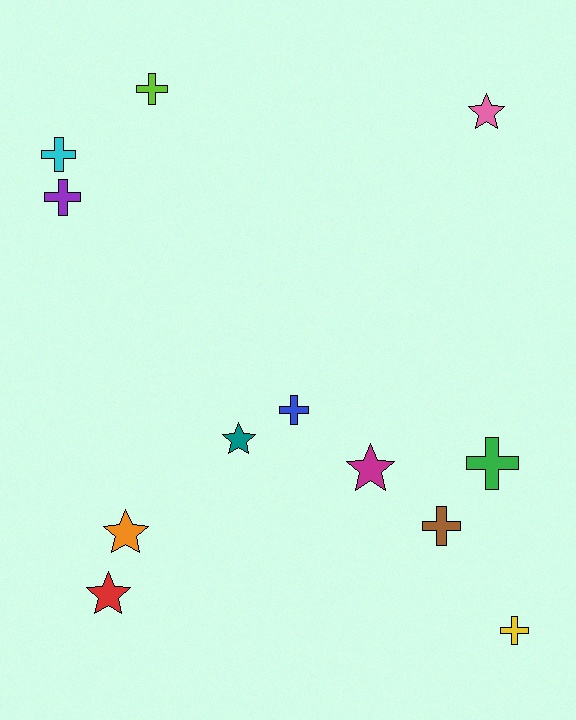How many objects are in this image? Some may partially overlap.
There are 12 objects.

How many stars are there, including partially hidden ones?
There are 5 stars.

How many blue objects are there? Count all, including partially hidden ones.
There is 1 blue object.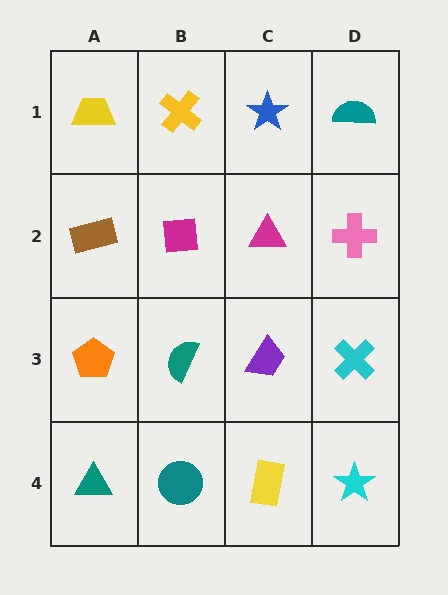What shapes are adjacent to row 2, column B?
A yellow cross (row 1, column B), a teal semicircle (row 3, column B), a brown rectangle (row 2, column A), a magenta triangle (row 2, column C).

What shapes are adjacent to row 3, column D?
A pink cross (row 2, column D), a cyan star (row 4, column D), a purple trapezoid (row 3, column C).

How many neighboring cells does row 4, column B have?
3.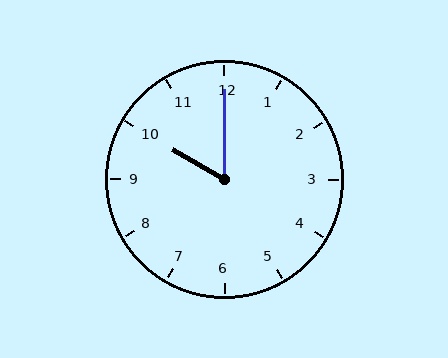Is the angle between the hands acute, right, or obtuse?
It is acute.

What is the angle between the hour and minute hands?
Approximately 60 degrees.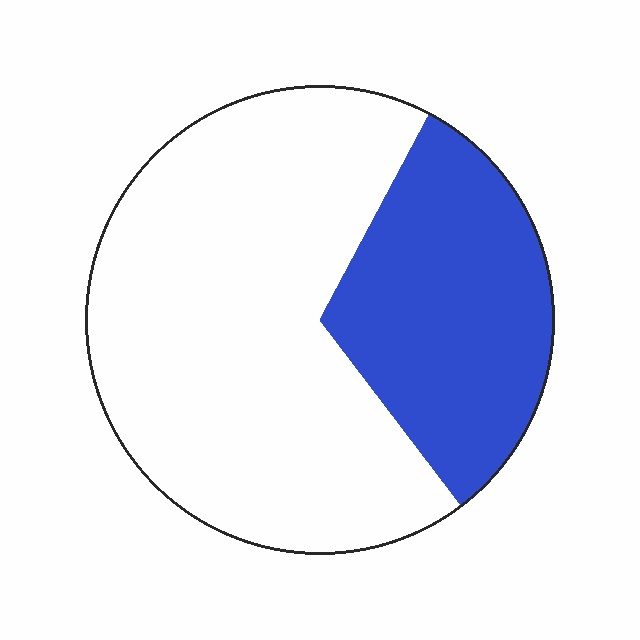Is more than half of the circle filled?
No.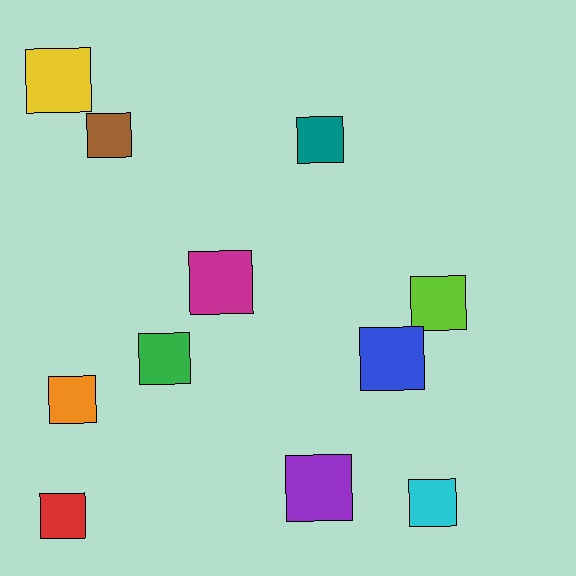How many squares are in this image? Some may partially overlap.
There are 11 squares.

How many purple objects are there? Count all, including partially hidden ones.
There is 1 purple object.